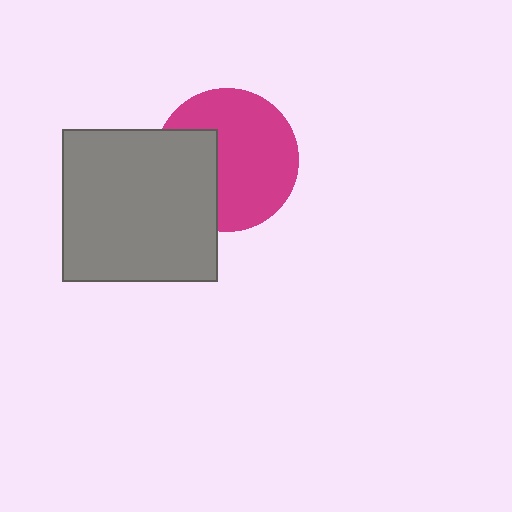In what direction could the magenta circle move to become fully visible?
The magenta circle could move right. That would shift it out from behind the gray rectangle entirely.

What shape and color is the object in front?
The object in front is a gray rectangle.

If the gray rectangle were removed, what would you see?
You would see the complete magenta circle.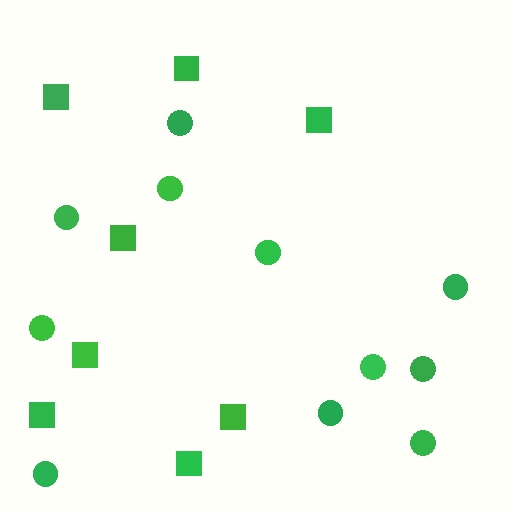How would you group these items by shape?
There are 2 groups: one group of squares (8) and one group of circles (11).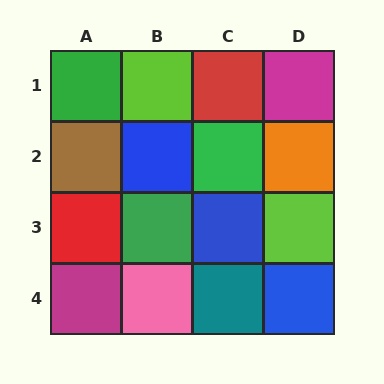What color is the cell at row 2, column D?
Orange.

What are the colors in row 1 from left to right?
Green, lime, red, magenta.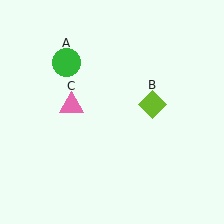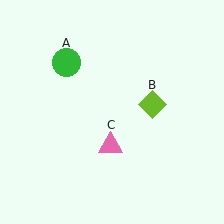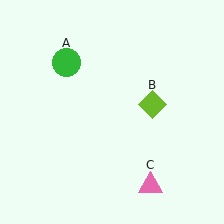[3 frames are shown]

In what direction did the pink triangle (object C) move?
The pink triangle (object C) moved down and to the right.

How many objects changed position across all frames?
1 object changed position: pink triangle (object C).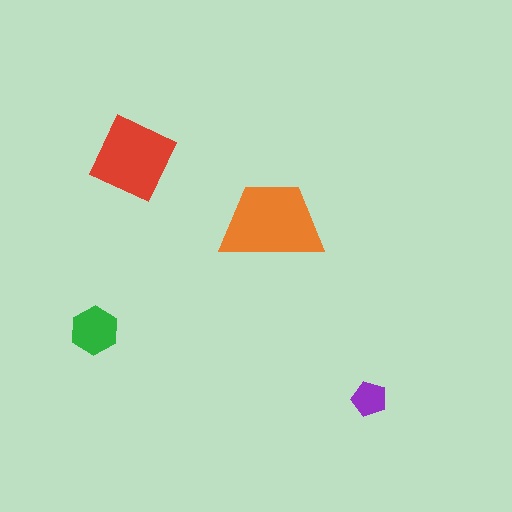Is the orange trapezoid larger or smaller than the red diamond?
Larger.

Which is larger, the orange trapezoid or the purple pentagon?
The orange trapezoid.